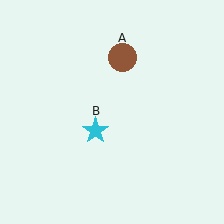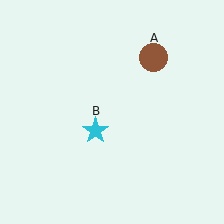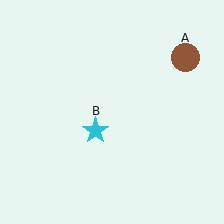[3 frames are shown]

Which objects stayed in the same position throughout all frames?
Cyan star (object B) remained stationary.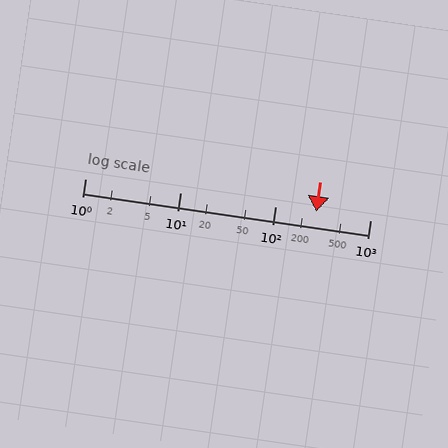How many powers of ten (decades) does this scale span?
The scale spans 3 decades, from 1 to 1000.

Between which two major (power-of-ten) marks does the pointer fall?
The pointer is between 100 and 1000.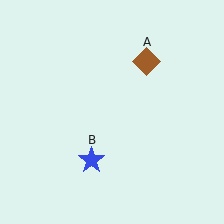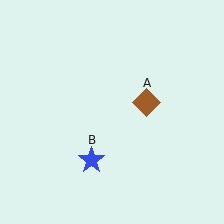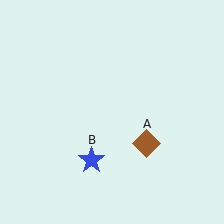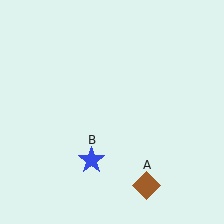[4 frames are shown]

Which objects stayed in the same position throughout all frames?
Blue star (object B) remained stationary.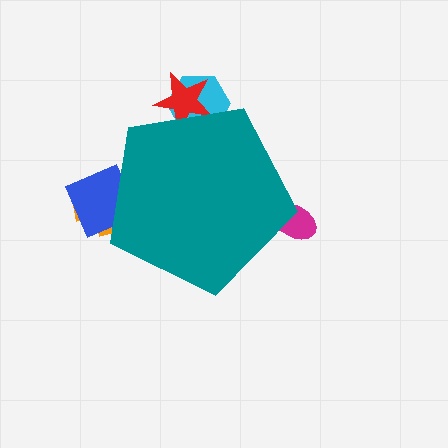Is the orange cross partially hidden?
Yes, the orange cross is partially hidden behind the teal pentagon.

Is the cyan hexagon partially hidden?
Yes, the cyan hexagon is partially hidden behind the teal pentagon.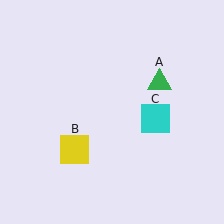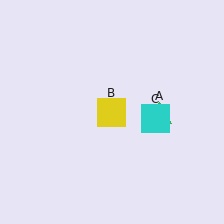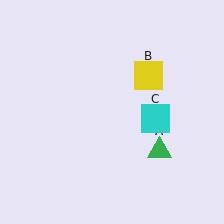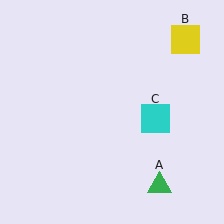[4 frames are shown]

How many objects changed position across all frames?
2 objects changed position: green triangle (object A), yellow square (object B).